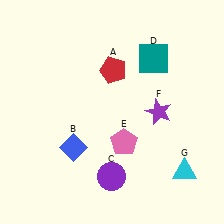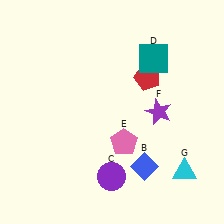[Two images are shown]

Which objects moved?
The objects that moved are: the red pentagon (A), the blue diamond (B).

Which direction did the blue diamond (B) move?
The blue diamond (B) moved right.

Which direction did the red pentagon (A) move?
The red pentagon (A) moved right.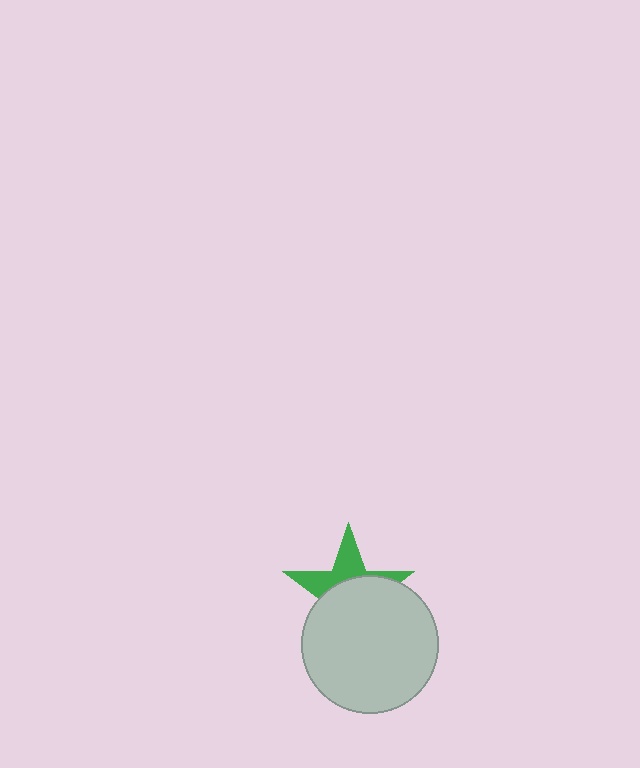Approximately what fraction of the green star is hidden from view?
Roughly 63% of the green star is hidden behind the light gray circle.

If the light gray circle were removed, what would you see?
You would see the complete green star.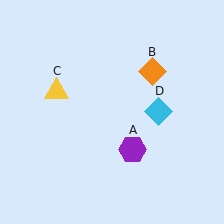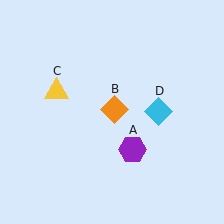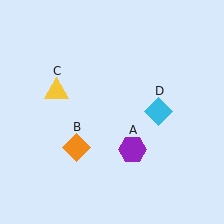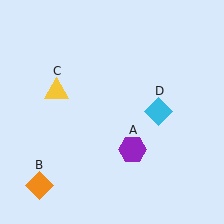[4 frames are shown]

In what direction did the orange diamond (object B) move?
The orange diamond (object B) moved down and to the left.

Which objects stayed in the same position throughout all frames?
Purple hexagon (object A) and yellow triangle (object C) and cyan diamond (object D) remained stationary.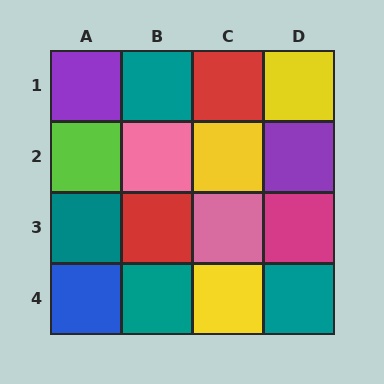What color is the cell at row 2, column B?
Pink.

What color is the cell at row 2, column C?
Yellow.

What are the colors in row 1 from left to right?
Purple, teal, red, yellow.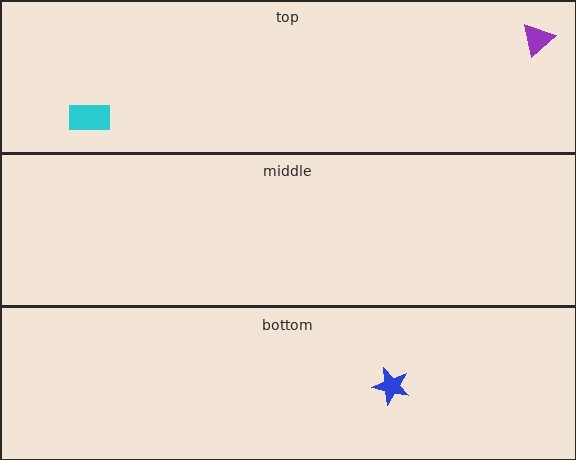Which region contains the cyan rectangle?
The top region.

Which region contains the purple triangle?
The top region.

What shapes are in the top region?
The cyan rectangle, the purple triangle.